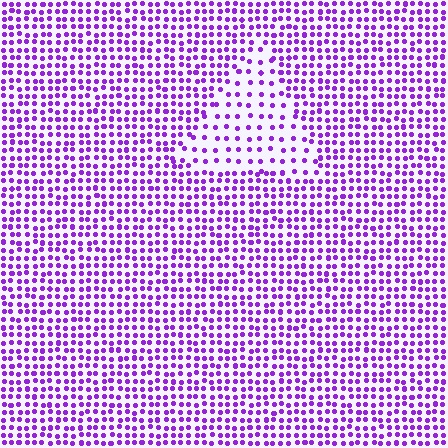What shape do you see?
I see a triangle.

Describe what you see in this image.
The image contains small purple elements arranged at two different densities. A triangle-shaped region is visible where the elements are less densely packed than the surrounding area.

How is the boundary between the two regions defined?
The boundary is defined by a change in element density (approximately 2.1x ratio). All elements are the same color, size, and shape.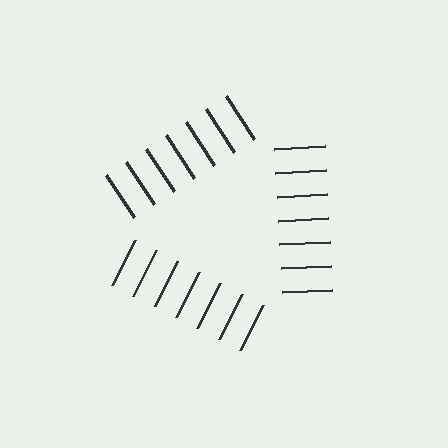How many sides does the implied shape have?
3 sides — the line-ends trace a triangle.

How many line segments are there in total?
21 — 7 along each of the 3 edges.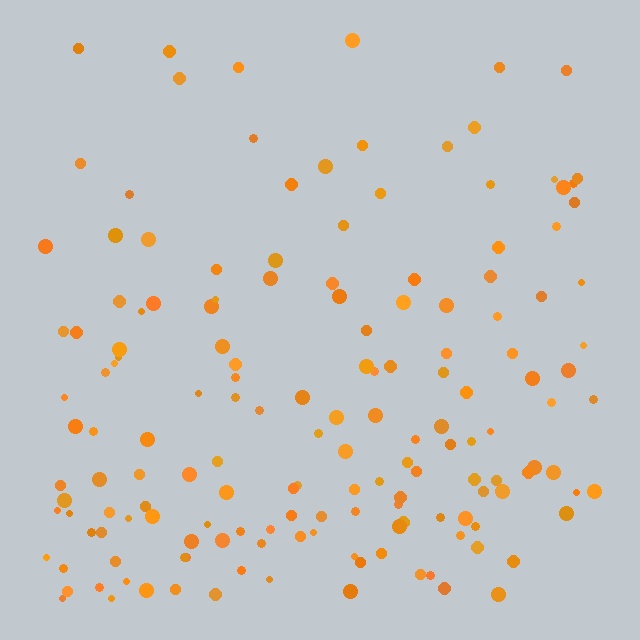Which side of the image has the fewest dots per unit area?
The top.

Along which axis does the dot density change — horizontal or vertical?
Vertical.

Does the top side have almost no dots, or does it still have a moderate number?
Still a moderate number, just noticeably fewer than the bottom.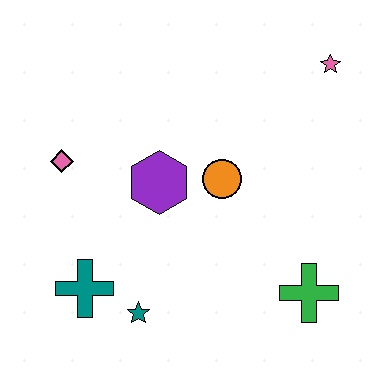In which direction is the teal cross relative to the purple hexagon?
The teal cross is below the purple hexagon.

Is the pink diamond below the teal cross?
No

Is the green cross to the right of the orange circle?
Yes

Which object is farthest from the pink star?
The teal cross is farthest from the pink star.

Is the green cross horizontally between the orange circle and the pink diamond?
No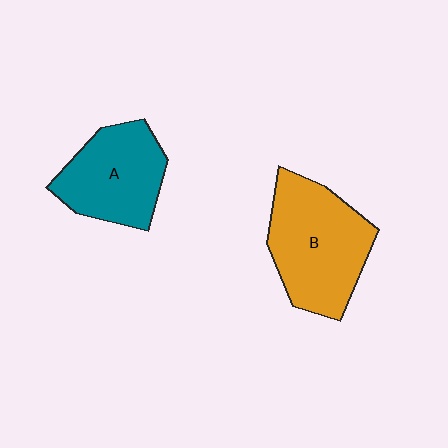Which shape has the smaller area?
Shape A (teal).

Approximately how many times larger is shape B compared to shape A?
Approximately 1.3 times.